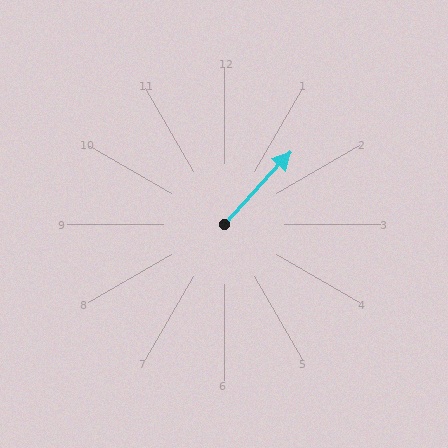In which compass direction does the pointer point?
Northeast.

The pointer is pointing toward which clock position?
Roughly 1 o'clock.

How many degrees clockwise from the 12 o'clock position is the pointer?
Approximately 43 degrees.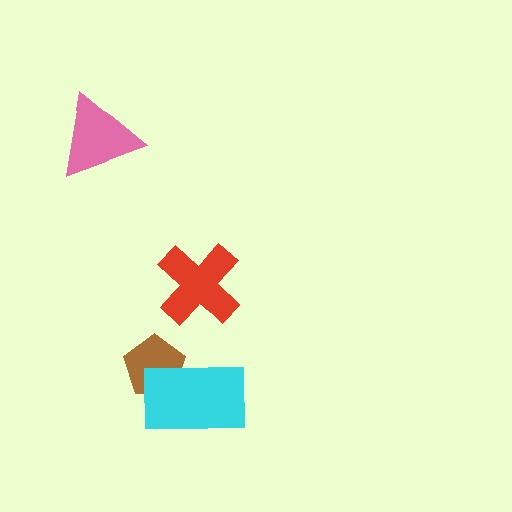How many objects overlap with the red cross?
0 objects overlap with the red cross.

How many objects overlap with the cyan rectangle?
1 object overlaps with the cyan rectangle.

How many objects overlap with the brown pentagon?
1 object overlaps with the brown pentagon.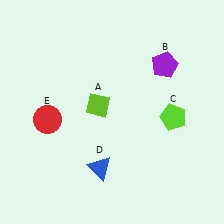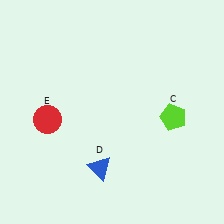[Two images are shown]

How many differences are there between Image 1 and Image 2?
There are 2 differences between the two images.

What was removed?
The lime diamond (A), the purple pentagon (B) were removed in Image 2.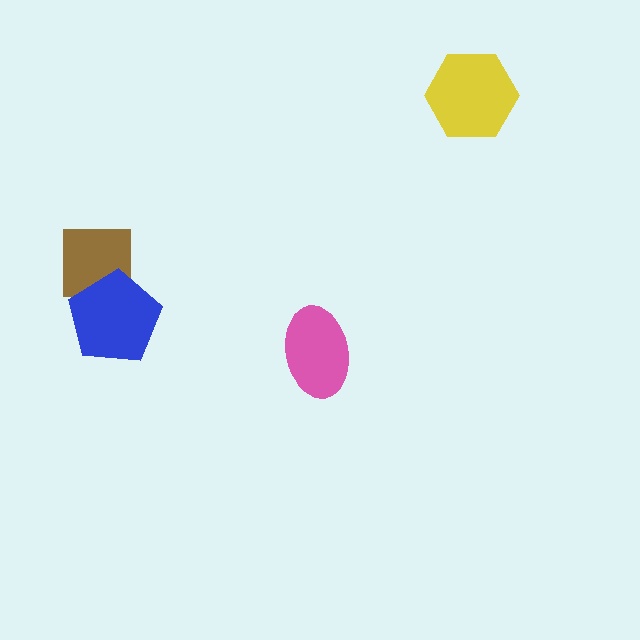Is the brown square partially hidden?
Yes, it is partially covered by another shape.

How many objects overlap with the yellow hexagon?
0 objects overlap with the yellow hexagon.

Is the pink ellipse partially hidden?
No, no other shape covers it.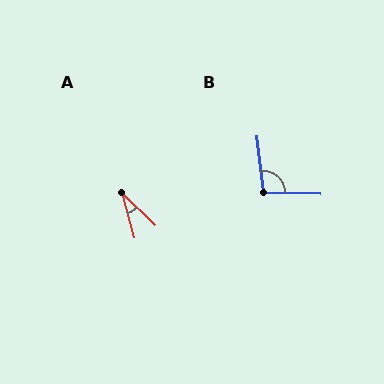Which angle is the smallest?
A, at approximately 30 degrees.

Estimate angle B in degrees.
Approximately 97 degrees.